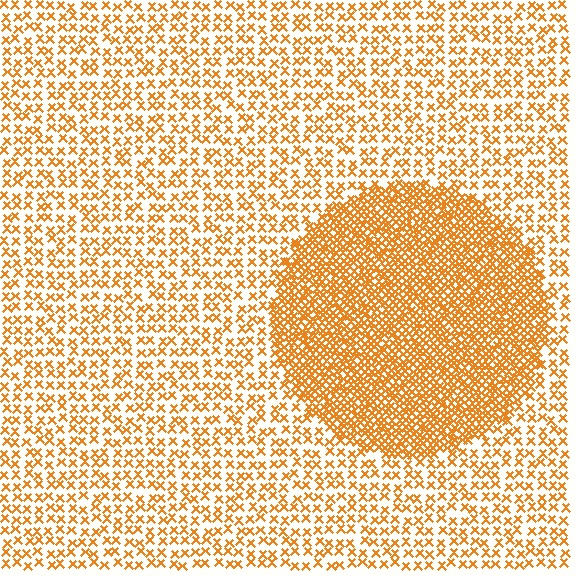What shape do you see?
I see a circle.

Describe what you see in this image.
The image contains small orange elements arranged at two different densities. A circle-shaped region is visible where the elements are more densely packed than the surrounding area.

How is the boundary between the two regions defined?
The boundary is defined by a change in element density (approximately 2.6x ratio). All elements are the same color, size, and shape.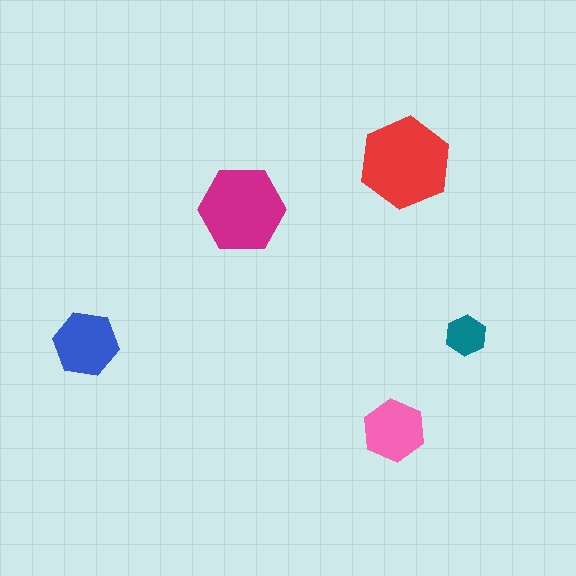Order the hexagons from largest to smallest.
the red one, the magenta one, the blue one, the pink one, the teal one.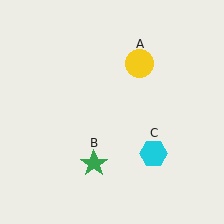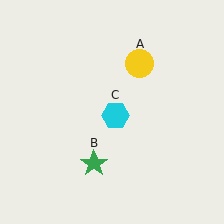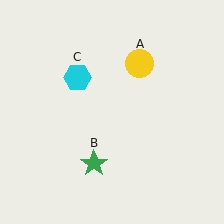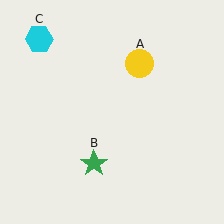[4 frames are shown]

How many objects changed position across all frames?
1 object changed position: cyan hexagon (object C).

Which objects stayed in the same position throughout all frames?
Yellow circle (object A) and green star (object B) remained stationary.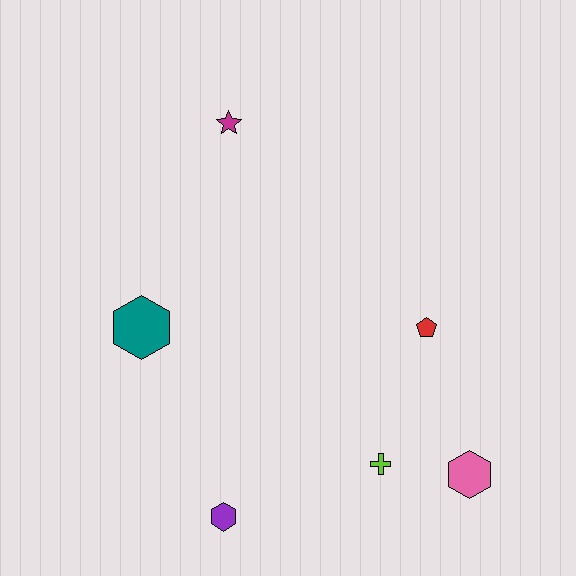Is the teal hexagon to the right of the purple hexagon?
No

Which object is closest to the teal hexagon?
The purple hexagon is closest to the teal hexagon.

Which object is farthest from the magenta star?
The pink hexagon is farthest from the magenta star.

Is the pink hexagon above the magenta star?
No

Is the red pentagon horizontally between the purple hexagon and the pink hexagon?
Yes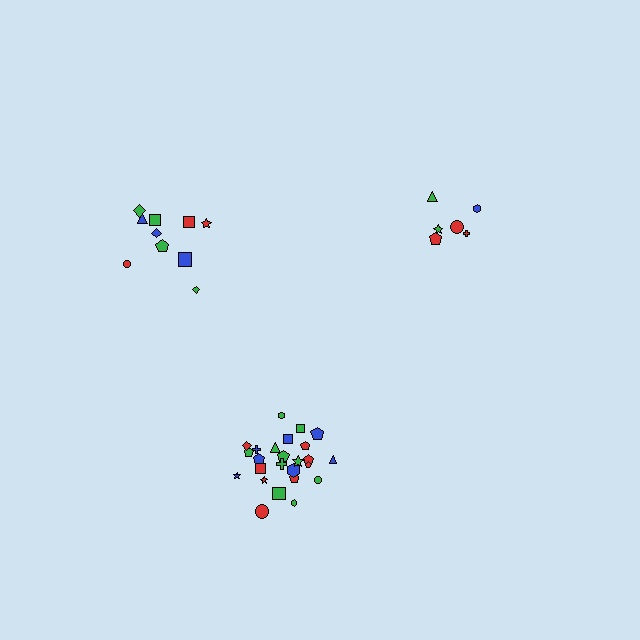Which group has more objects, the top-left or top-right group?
The top-left group.